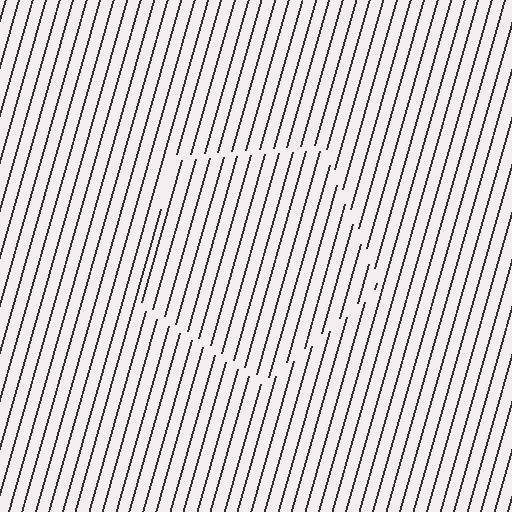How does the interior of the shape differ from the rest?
The interior of the shape contains the same grating, shifted by half a period — the contour is defined by the phase discontinuity where line-ends from the inner and outer gratings abut.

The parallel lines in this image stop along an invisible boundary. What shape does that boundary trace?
An illusory pentagon. The interior of the shape contains the same grating, shifted by half a period — the contour is defined by the phase discontinuity where line-ends from the inner and outer gratings abut.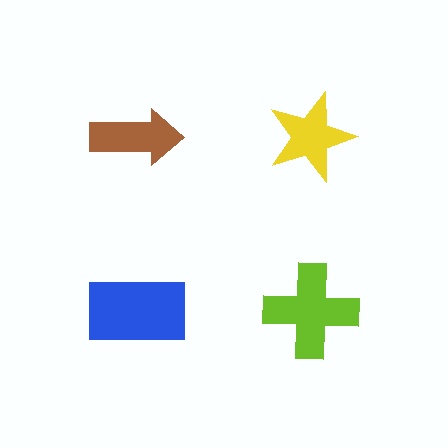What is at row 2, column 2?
A lime cross.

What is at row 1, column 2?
A yellow star.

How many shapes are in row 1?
2 shapes.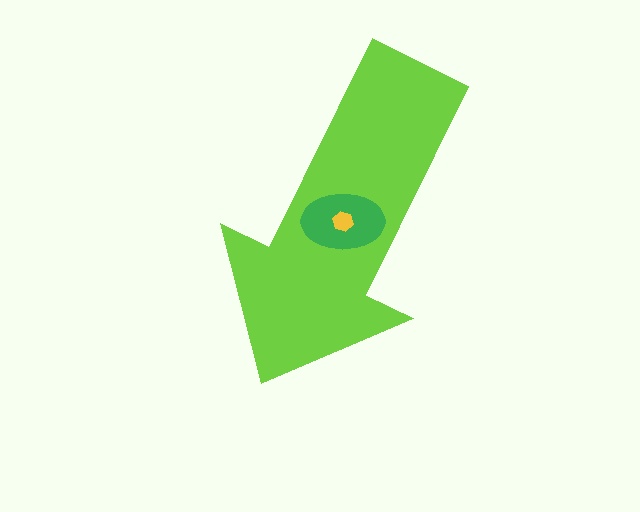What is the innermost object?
The yellow hexagon.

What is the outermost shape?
The lime arrow.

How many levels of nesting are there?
3.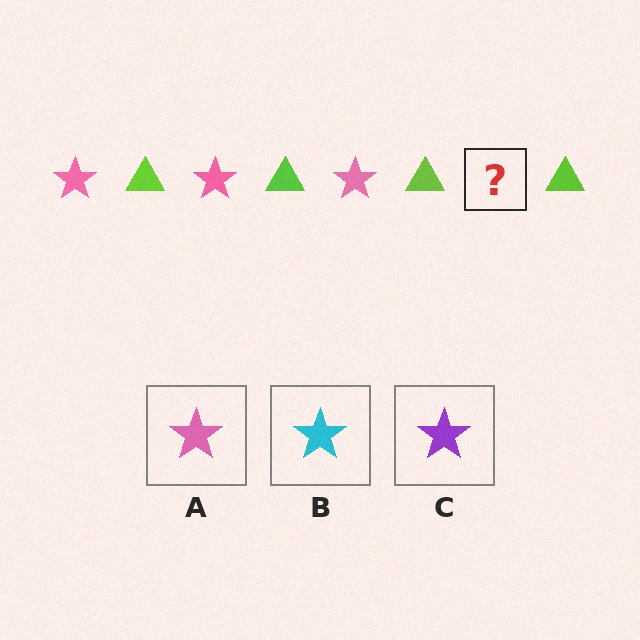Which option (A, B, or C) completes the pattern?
A.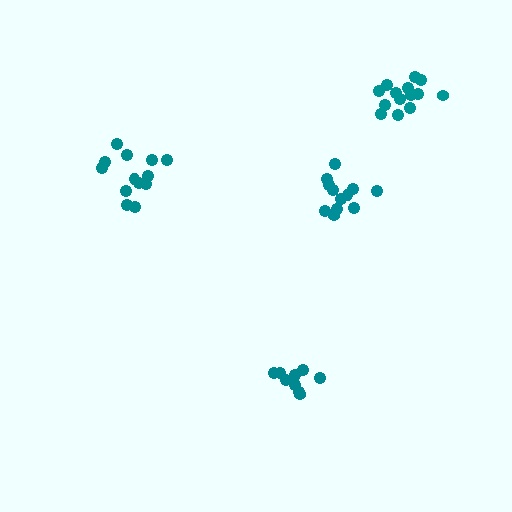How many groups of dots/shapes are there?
There are 4 groups.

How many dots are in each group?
Group 1: 13 dots, Group 2: 9 dots, Group 3: 14 dots, Group 4: 12 dots (48 total).